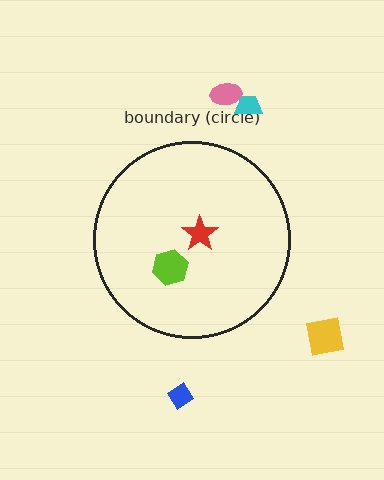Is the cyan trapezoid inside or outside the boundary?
Outside.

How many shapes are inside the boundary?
2 inside, 4 outside.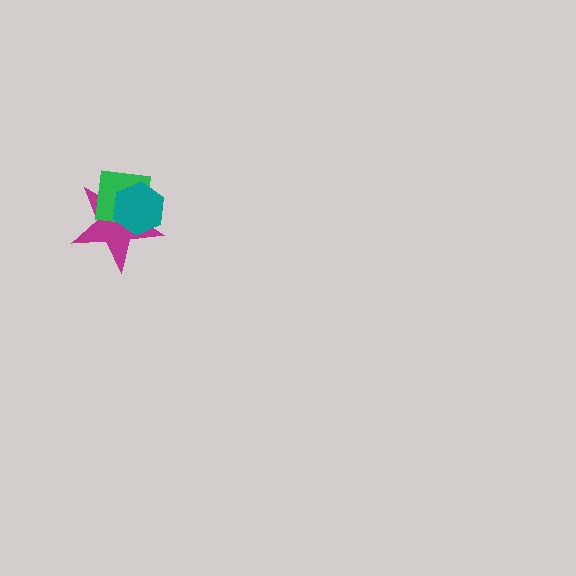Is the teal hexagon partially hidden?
No, no other shape covers it.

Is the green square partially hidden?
Yes, it is partially covered by another shape.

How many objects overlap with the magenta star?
2 objects overlap with the magenta star.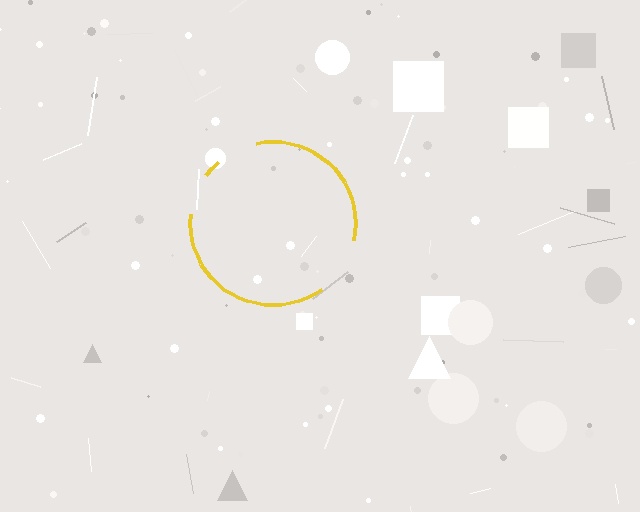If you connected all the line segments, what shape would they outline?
They would outline a circle.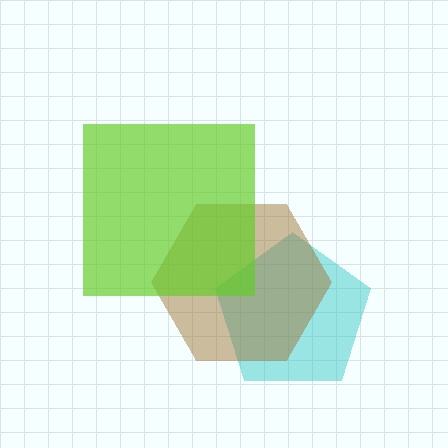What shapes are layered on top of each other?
The layered shapes are: a cyan pentagon, a brown hexagon, a lime square.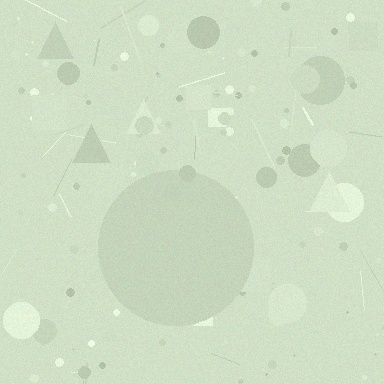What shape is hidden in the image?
A circle is hidden in the image.